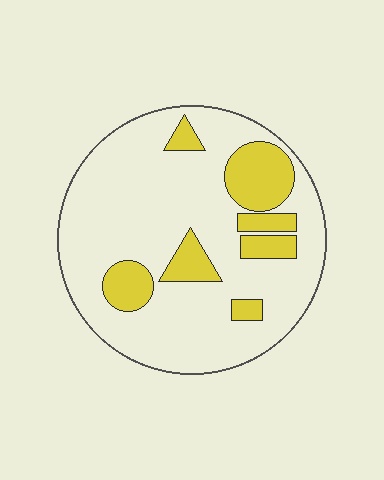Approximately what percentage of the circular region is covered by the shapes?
Approximately 20%.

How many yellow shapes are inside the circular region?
7.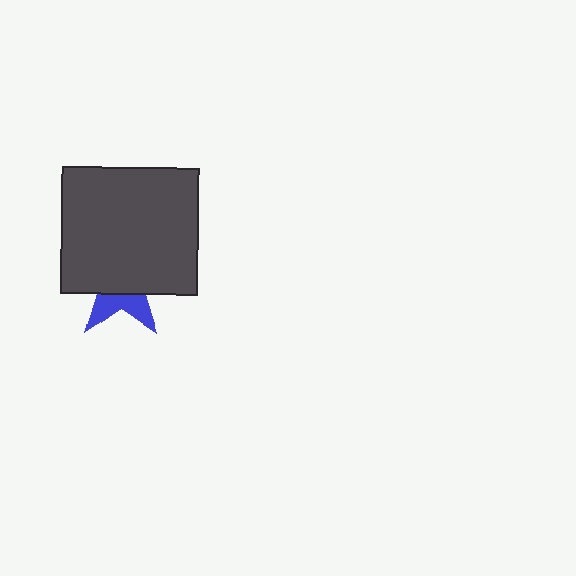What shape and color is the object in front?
The object in front is a dark gray rectangle.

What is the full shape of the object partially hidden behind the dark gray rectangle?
The partially hidden object is a blue star.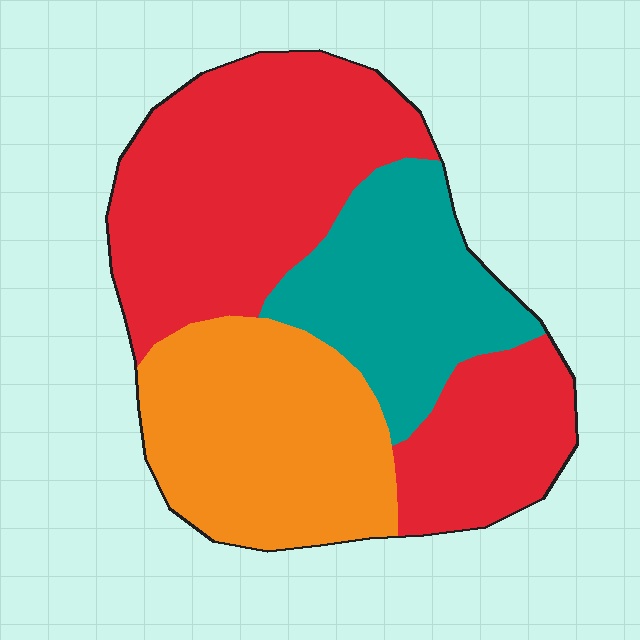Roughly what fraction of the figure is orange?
Orange takes up between a quarter and a half of the figure.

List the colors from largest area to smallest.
From largest to smallest: red, orange, teal.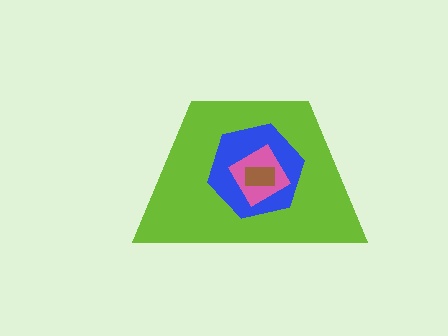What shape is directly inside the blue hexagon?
The pink diamond.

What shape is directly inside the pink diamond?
The brown rectangle.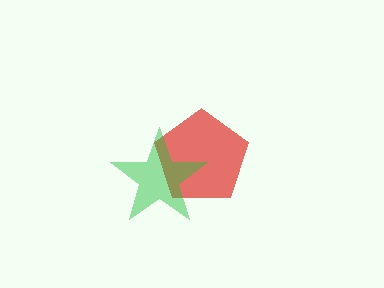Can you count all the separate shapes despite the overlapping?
Yes, there are 2 separate shapes.